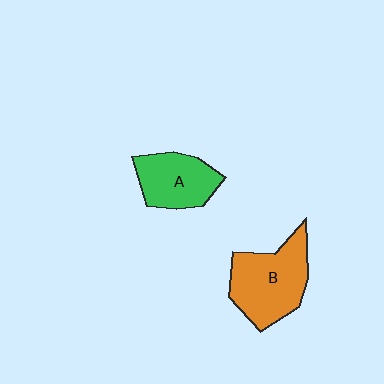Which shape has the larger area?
Shape B (orange).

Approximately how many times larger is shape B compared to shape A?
Approximately 1.4 times.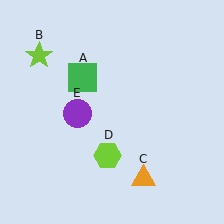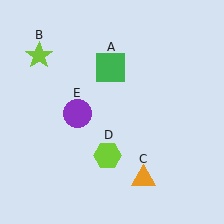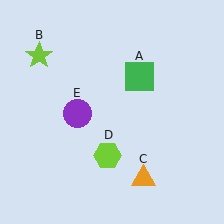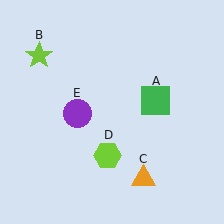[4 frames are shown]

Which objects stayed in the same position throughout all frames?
Lime star (object B) and orange triangle (object C) and lime hexagon (object D) and purple circle (object E) remained stationary.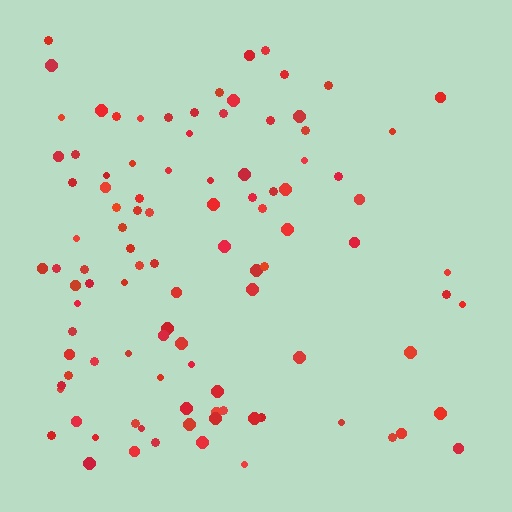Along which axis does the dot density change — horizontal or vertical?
Horizontal.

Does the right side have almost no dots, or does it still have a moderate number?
Still a moderate number, just noticeably fewer than the left.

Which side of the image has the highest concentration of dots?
The left.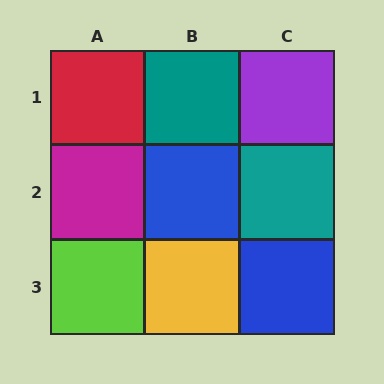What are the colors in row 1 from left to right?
Red, teal, purple.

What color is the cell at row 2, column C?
Teal.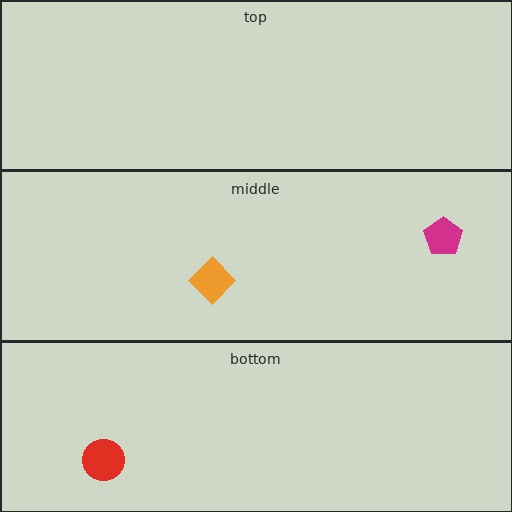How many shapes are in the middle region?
2.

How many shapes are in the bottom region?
1.